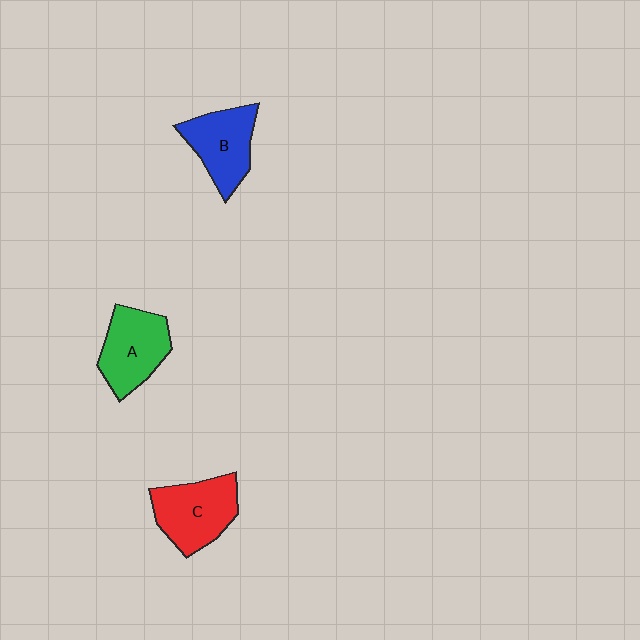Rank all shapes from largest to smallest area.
From largest to smallest: C (red), A (green), B (blue).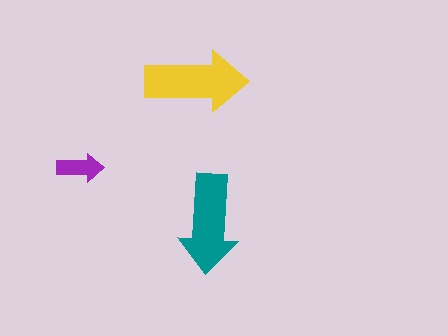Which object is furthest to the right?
The teal arrow is rightmost.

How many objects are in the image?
There are 3 objects in the image.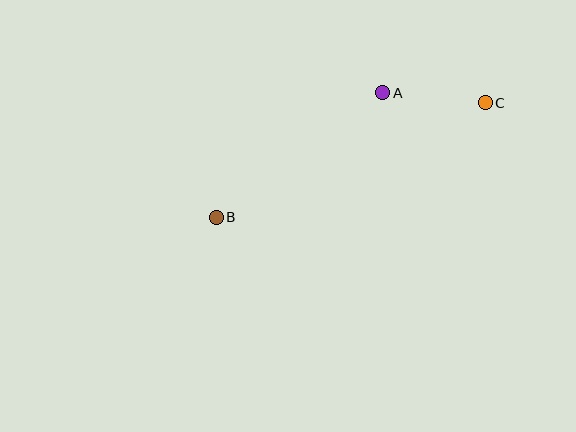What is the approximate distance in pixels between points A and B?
The distance between A and B is approximately 208 pixels.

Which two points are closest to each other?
Points A and C are closest to each other.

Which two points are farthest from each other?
Points B and C are farthest from each other.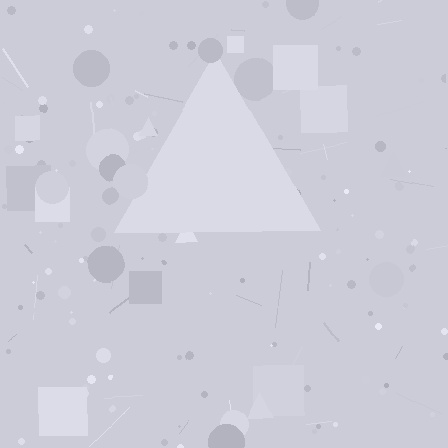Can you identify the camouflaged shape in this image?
The camouflaged shape is a triangle.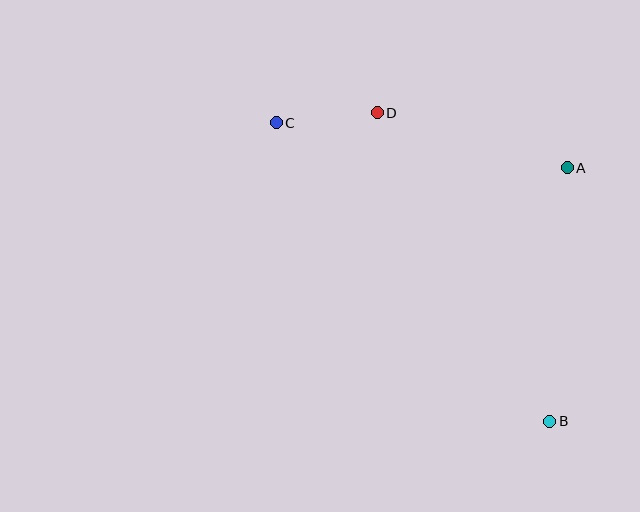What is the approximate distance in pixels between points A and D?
The distance between A and D is approximately 198 pixels.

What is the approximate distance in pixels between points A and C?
The distance between A and C is approximately 295 pixels.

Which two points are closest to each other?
Points C and D are closest to each other.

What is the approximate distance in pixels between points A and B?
The distance between A and B is approximately 254 pixels.